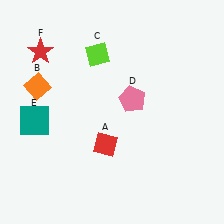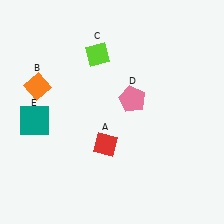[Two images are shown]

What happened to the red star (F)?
The red star (F) was removed in Image 2. It was in the top-left area of Image 1.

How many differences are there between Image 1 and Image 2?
There is 1 difference between the two images.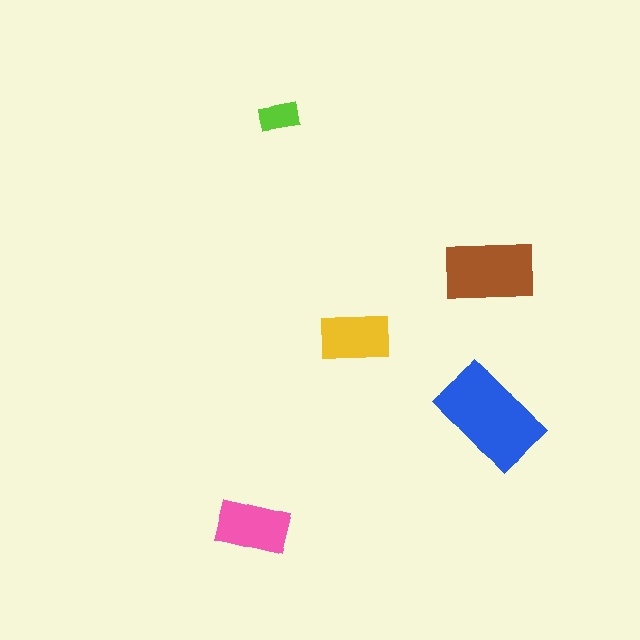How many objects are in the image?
There are 5 objects in the image.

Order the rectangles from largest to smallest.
the blue one, the brown one, the pink one, the yellow one, the lime one.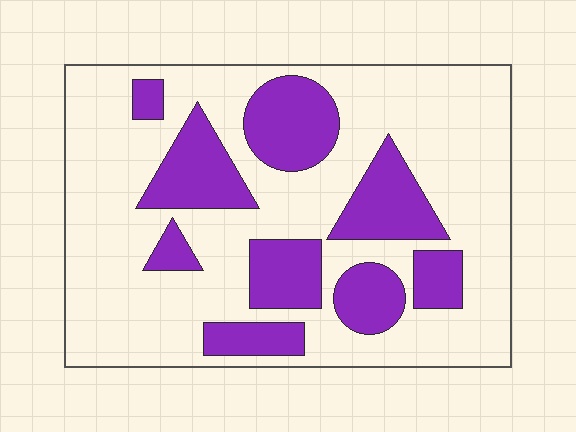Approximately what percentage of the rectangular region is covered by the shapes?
Approximately 30%.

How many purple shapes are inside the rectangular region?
9.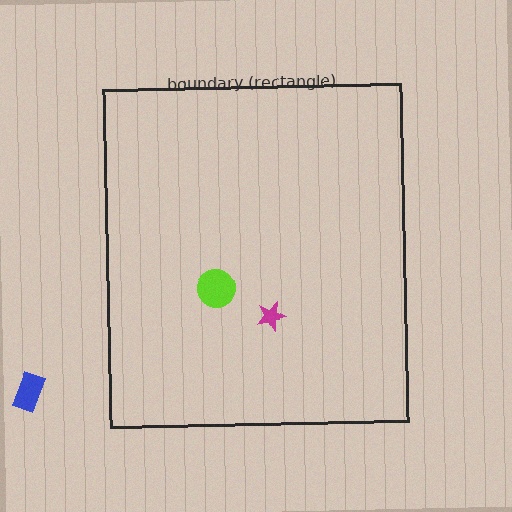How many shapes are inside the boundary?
2 inside, 1 outside.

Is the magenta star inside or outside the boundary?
Inside.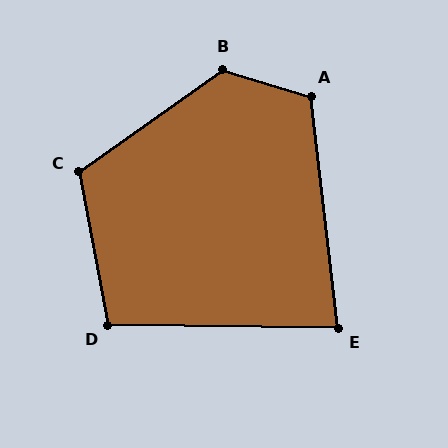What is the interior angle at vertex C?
Approximately 115 degrees (obtuse).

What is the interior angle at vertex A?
Approximately 114 degrees (obtuse).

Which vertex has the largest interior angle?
B, at approximately 128 degrees.